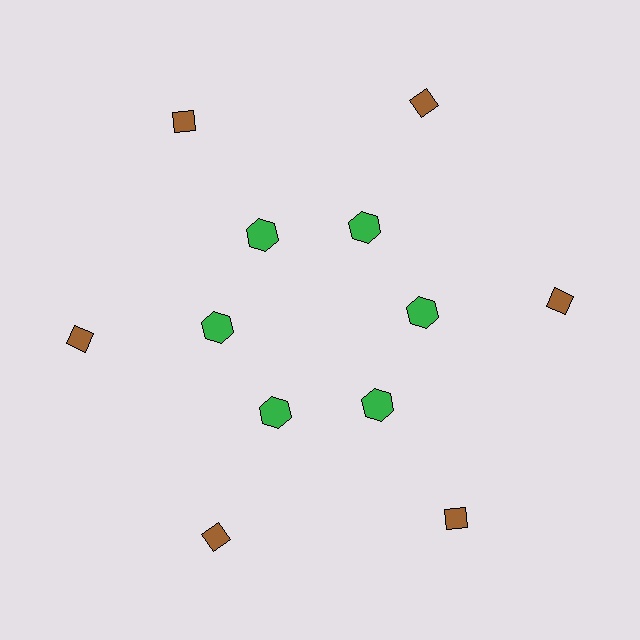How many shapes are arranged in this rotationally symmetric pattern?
There are 12 shapes, arranged in 6 groups of 2.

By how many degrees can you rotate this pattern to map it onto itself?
The pattern maps onto itself every 60 degrees of rotation.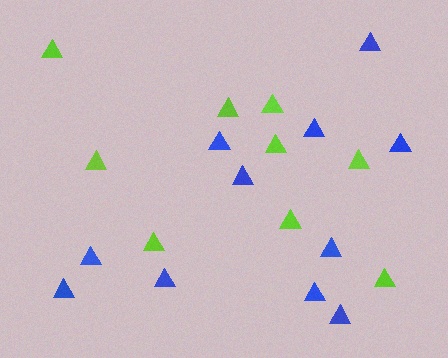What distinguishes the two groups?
There are 2 groups: one group of lime triangles (9) and one group of blue triangles (11).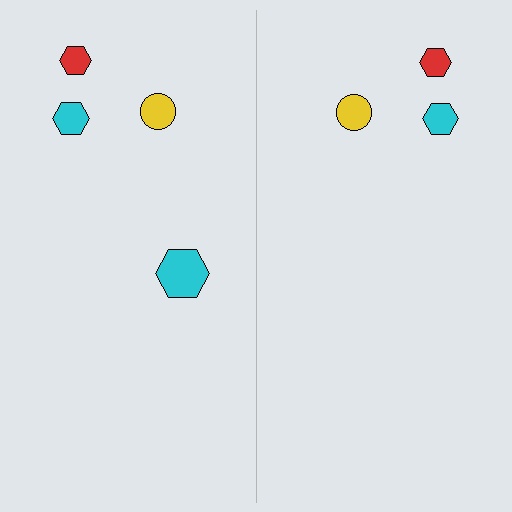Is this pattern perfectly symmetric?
No, the pattern is not perfectly symmetric. A cyan hexagon is missing from the right side.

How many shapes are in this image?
There are 7 shapes in this image.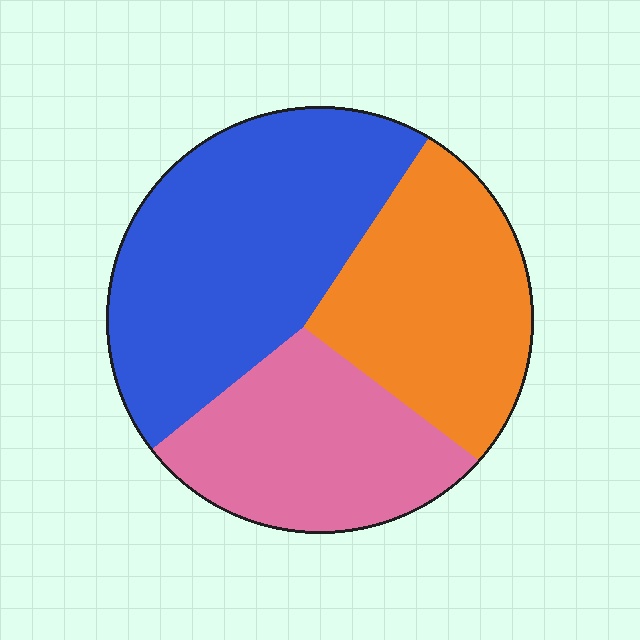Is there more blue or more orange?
Blue.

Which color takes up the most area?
Blue, at roughly 45%.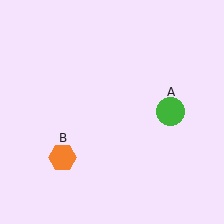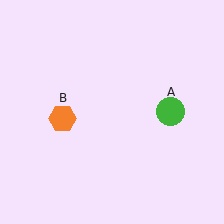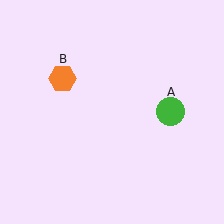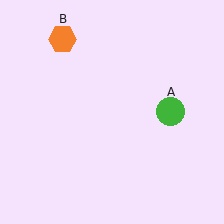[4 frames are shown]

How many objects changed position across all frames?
1 object changed position: orange hexagon (object B).